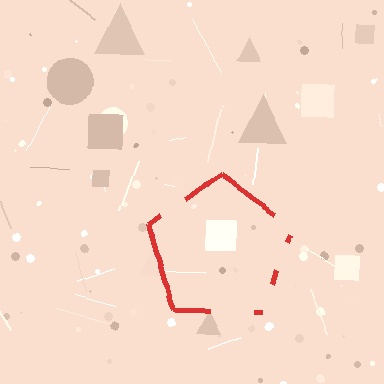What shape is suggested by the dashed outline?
The dashed outline suggests a pentagon.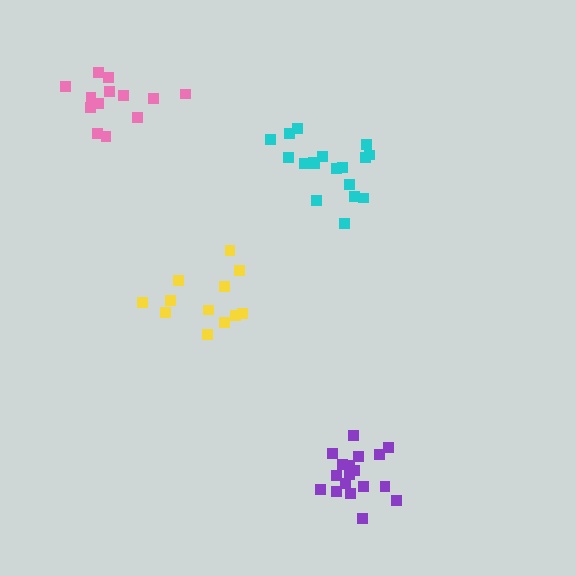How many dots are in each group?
Group 1: 18 dots, Group 2: 18 dots, Group 3: 12 dots, Group 4: 13 dots (61 total).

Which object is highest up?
The pink cluster is topmost.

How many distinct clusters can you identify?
There are 4 distinct clusters.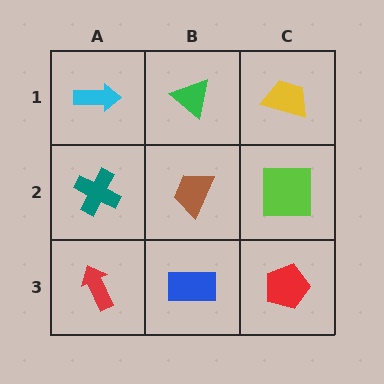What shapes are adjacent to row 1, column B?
A brown trapezoid (row 2, column B), a cyan arrow (row 1, column A), a yellow trapezoid (row 1, column C).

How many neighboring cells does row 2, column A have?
3.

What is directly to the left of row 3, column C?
A blue rectangle.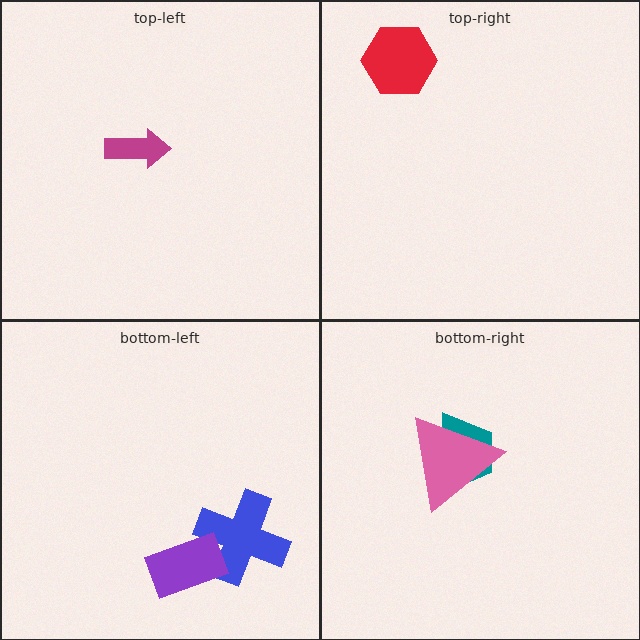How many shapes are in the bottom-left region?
2.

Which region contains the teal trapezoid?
The bottom-right region.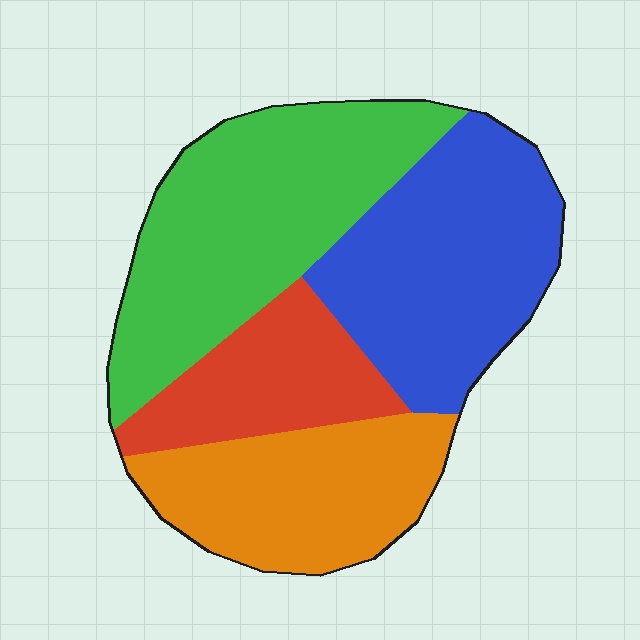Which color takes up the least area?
Red, at roughly 15%.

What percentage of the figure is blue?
Blue covers 29% of the figure.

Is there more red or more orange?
Orange.